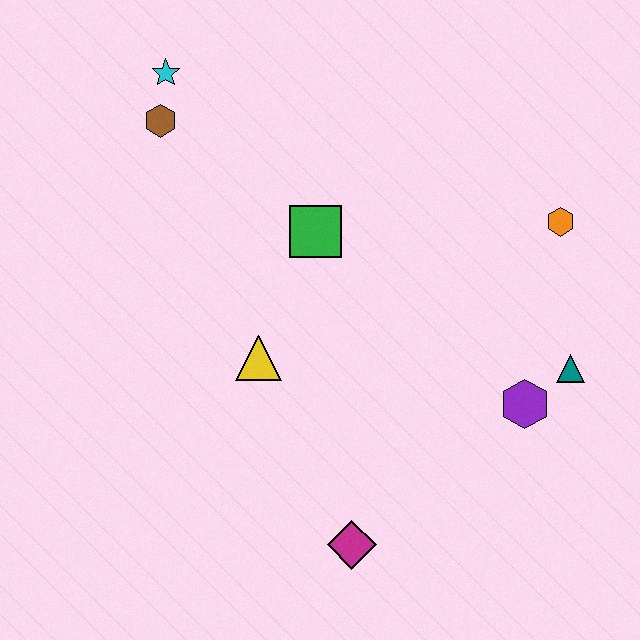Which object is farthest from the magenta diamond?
The cyan star is farthest from the magenta diamond.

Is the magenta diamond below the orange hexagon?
Yes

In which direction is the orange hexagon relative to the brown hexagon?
The orange hexagon is to the right of the brown hexagon.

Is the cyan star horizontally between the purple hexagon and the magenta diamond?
No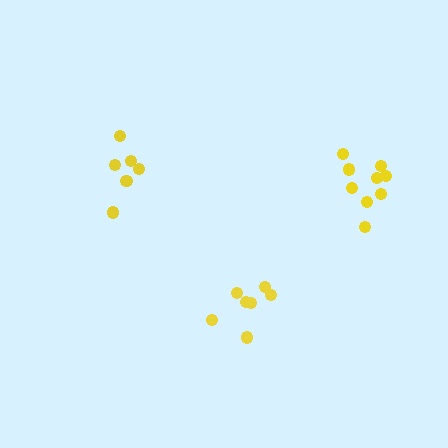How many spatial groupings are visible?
There are 3 spatial groupings.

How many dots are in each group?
Group 1: 9 dots, Group 2: 7 dots, Group 3: 6 dots (22 total).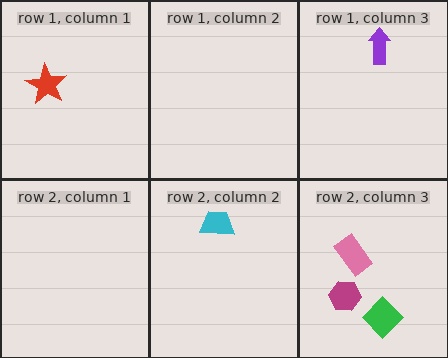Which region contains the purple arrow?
The row 1, column 3 region.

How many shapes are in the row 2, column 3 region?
3.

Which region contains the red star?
The row 1, column 1 region.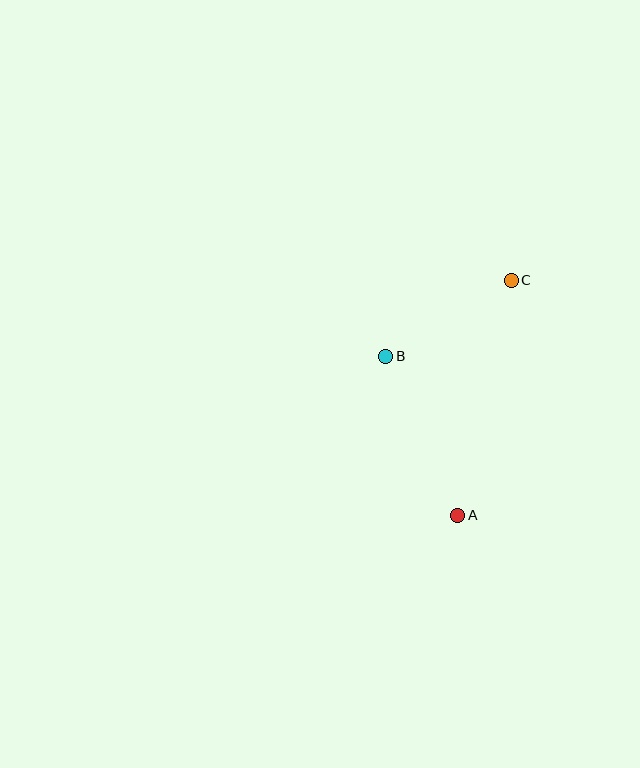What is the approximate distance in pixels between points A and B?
The distance between A and B is approximately 175 pixels.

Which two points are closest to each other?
Points B and C are closest to each other.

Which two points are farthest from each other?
Points A and C are farthest from each other.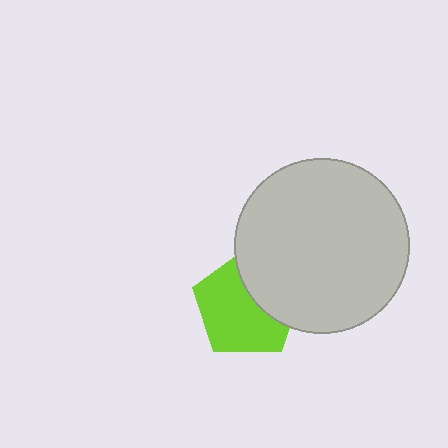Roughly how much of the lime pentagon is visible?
About half of it is visible (roughly 64%).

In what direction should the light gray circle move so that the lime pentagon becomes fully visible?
The light gray circle should move right. That is the shortest direction to clear the overlap and leave the lime pentagon fully visible.